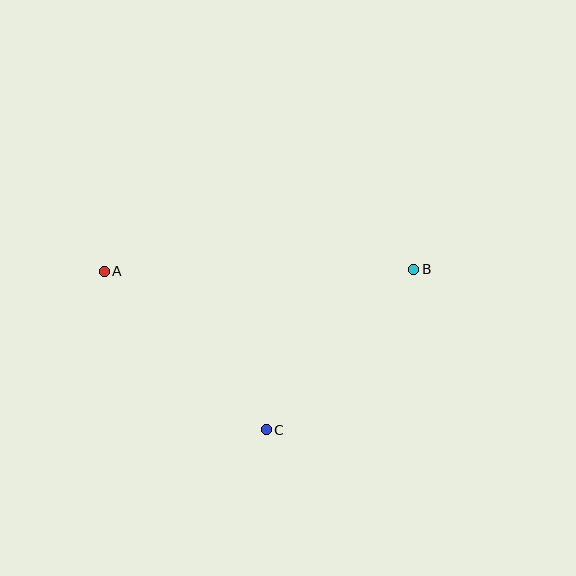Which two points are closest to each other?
Points B and C are closest to each other.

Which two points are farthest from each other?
Points A and B are farthest from each other.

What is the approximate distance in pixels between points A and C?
The distance between A and C is approximately 227 pixels.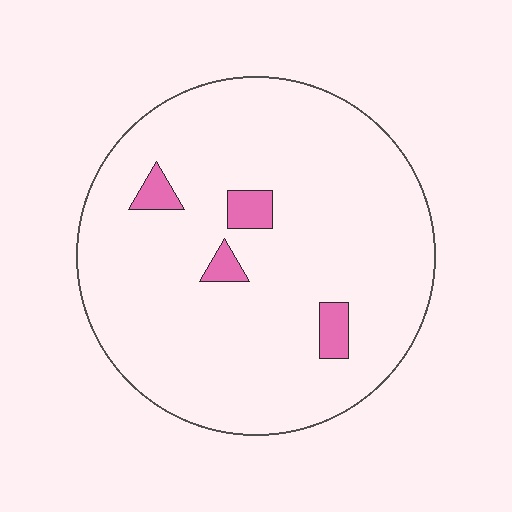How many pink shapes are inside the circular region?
4.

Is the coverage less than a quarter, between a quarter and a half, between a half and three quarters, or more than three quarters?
Less than a quarter.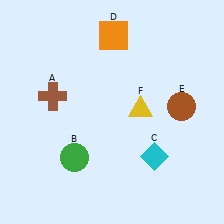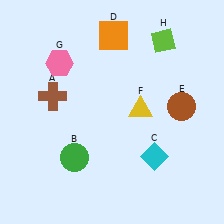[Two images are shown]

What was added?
A pink hexagon (G), a lime diamond (H) were added in Image 2.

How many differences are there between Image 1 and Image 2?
There are 2 differences between the two images.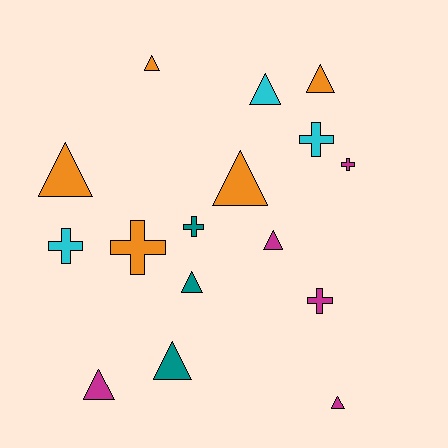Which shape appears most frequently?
Triangle, with 10 objects.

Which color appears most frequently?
Magenta, with 5 objects.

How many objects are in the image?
There are 16 objects.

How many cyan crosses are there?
There are 2 cyan crosses.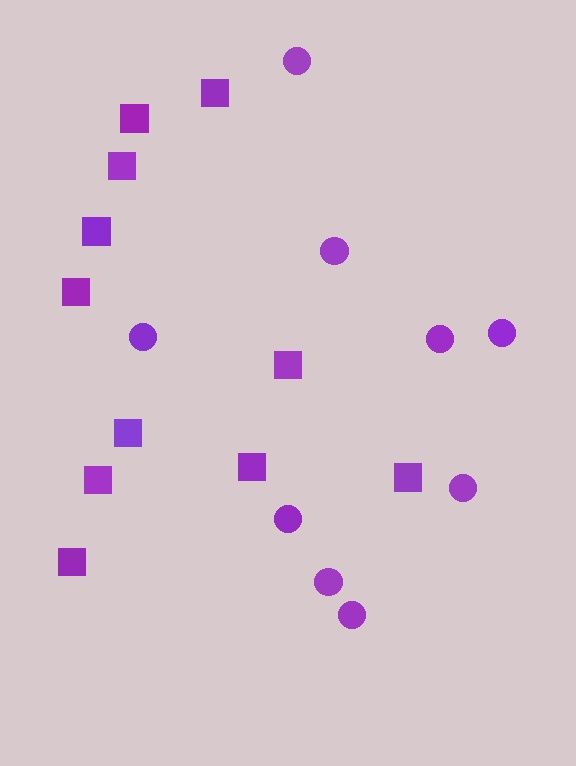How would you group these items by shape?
There are 2 groups: one group of circles (9) and one group of squares (11).